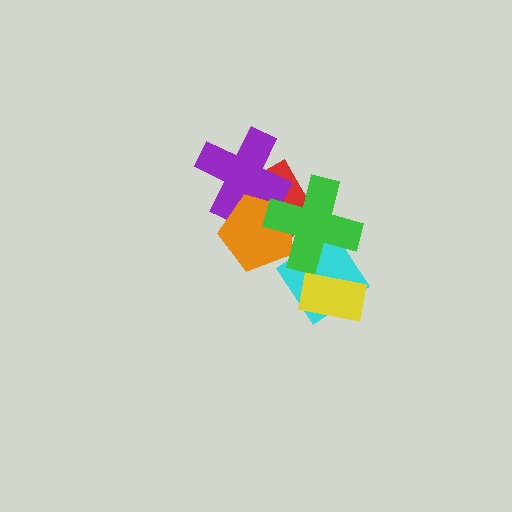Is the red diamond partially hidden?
Yes, it is partially covered by another shape.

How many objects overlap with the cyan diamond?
2 objects overlap with the cyan diamond.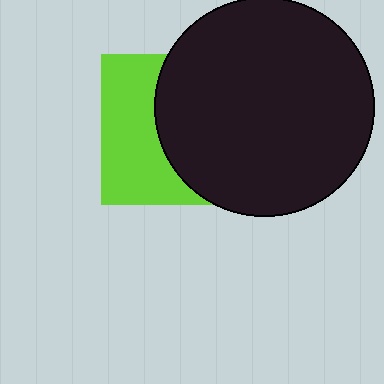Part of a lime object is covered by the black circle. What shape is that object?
It is a square.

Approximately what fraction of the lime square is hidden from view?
Roughly 56% of the lime square is hidden behind the black circle.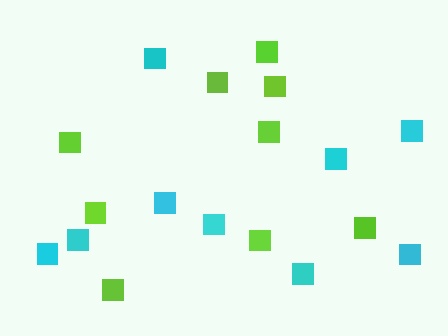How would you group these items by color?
There are 2 groups: one group of lime squares (9) and one group of cyan squares (9).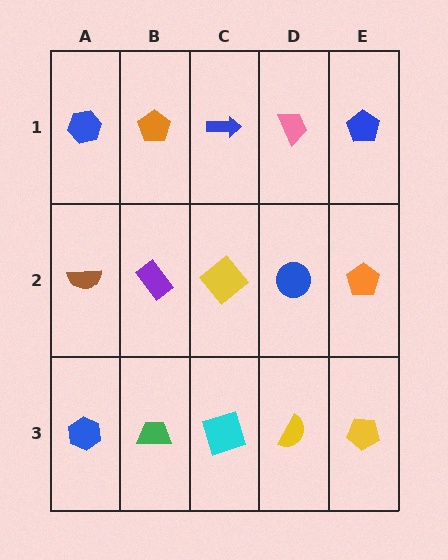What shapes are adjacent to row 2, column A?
A blue hexagon (row 1, column A), a blue hexagon (row 3, column A), a purple rectangle (row 2, column B).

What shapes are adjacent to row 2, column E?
A blue pentagon (row 1, column E), a yellow pentagon (row 3, column E), a blue circle (row 2, column D).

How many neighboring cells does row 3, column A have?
2.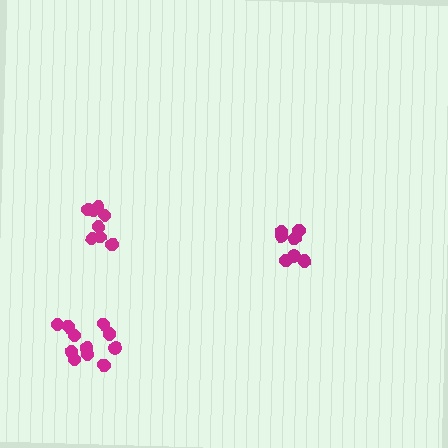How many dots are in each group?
Group 1: 8 dots, Group 2: 7 dots, Group 3: 11 dots (26 total).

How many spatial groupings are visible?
There are 3 spatial groupings.